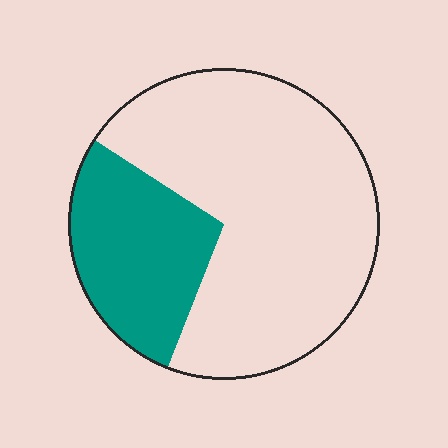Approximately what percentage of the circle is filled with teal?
Approximately 30%.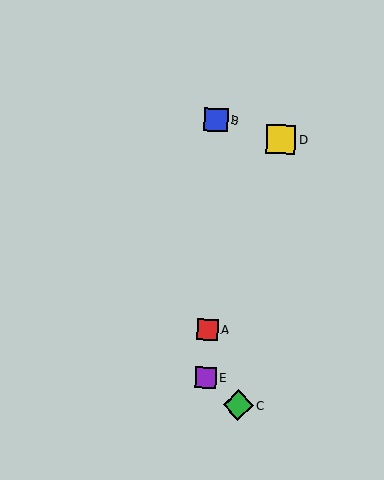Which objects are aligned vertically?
Objects A, B, E are aligned vertically.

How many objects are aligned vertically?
3 objects (A, B, E) are aligned vertically.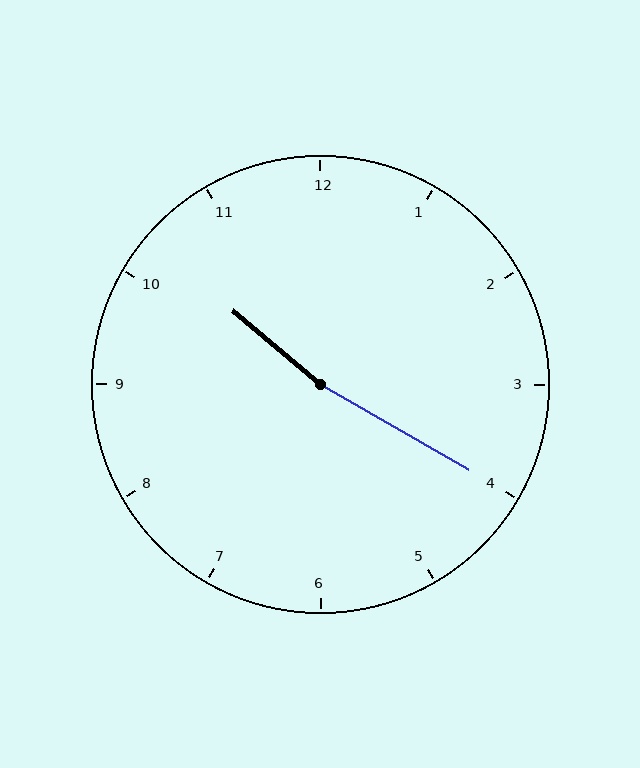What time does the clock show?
10:20.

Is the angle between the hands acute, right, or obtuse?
It is obtuse.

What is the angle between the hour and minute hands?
Approximately 170 degrees.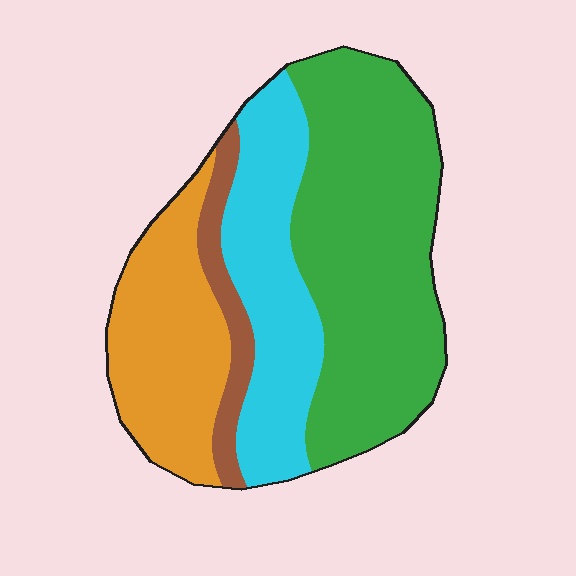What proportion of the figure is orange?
Orange takes up about one quarter (1/4) of the figure.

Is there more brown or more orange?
Orange.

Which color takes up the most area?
Green, at roughly 45%.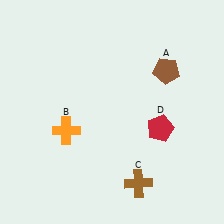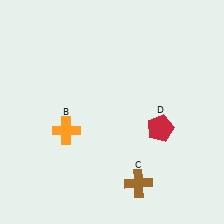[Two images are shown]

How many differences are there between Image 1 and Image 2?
There is 1 difference between the two images.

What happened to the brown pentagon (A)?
The brown pentagon (A) was removed in Image 2. It was in the top-right area of Image 1.